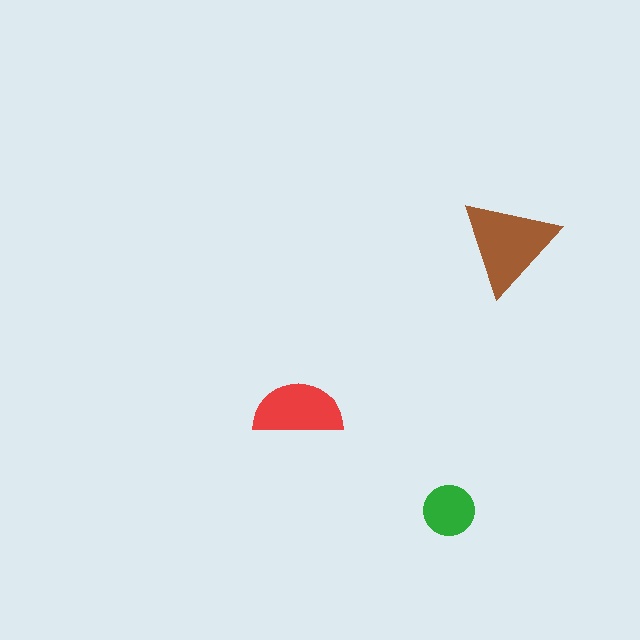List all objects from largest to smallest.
The brown triangle, the red semicircle, the green circle.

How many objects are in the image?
There are 3 objects in the image.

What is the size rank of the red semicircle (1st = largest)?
2nd.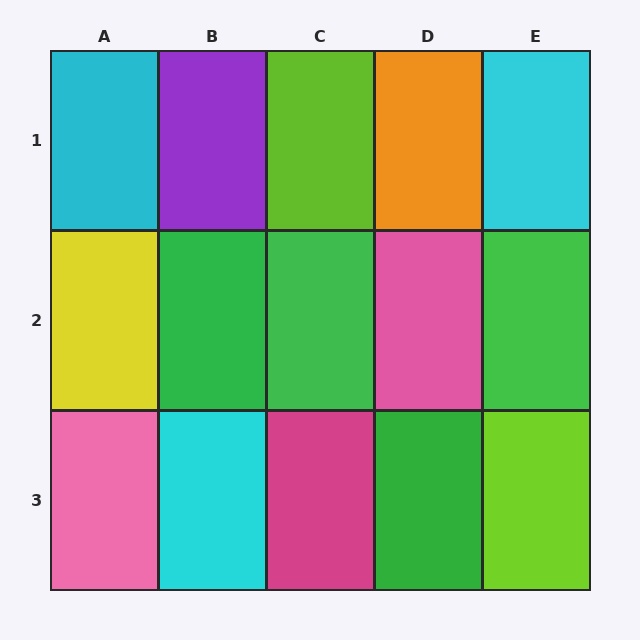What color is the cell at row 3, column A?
Pink.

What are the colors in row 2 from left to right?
Yellow, green, green, pink, green.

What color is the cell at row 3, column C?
Magenta.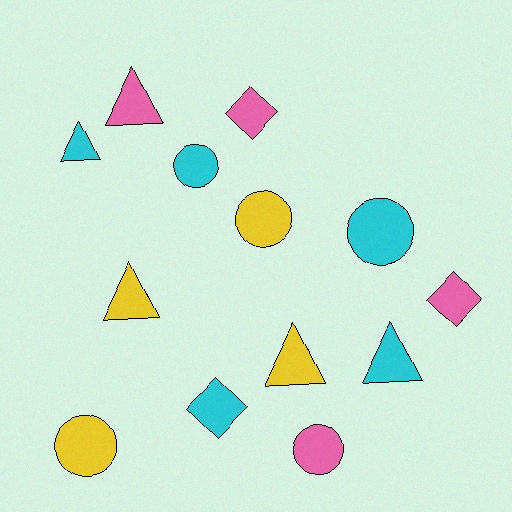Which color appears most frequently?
Cyan, with 5 objects.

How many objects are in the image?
There are 13 objects.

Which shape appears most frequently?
Triangle, with 5 objects.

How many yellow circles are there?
There are 2 yellow circles.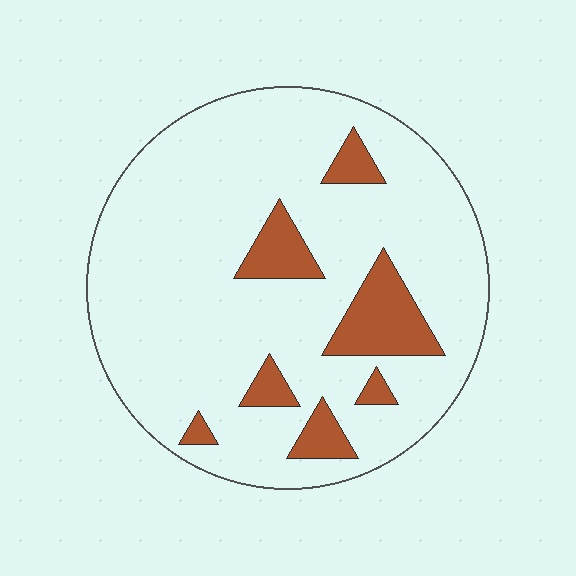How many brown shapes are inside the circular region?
7.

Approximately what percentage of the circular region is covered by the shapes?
Approximately 15%.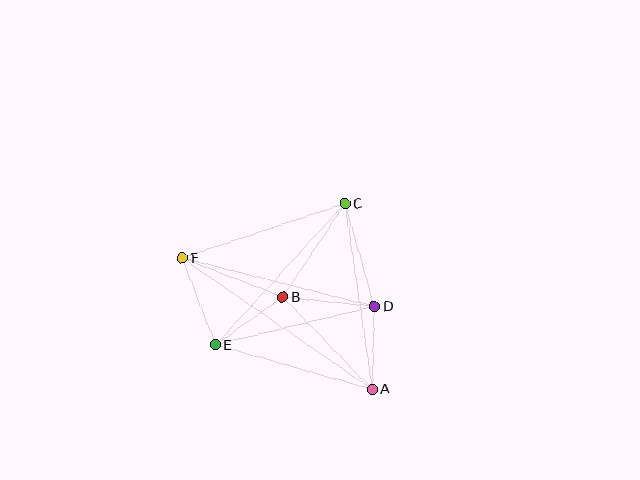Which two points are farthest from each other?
Points A and F are farthest from each other.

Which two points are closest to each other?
Points B and E are closest to each other.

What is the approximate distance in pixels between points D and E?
The distance between D and E is approximately 164 pixels.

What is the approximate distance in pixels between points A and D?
The distance between A and D is approximately 83 pixels.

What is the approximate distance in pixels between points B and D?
The distance between B and D is approximately 92 pixels.